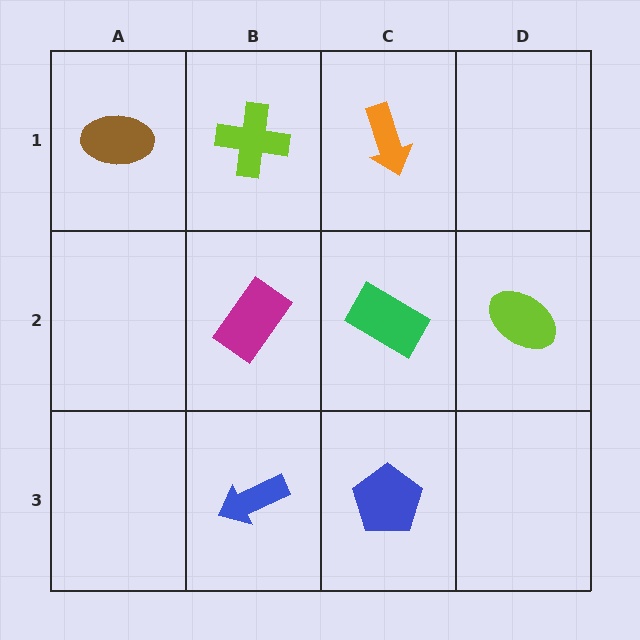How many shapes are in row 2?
3 shapes.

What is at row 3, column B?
A blue arrow.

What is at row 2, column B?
A magenta rectangle.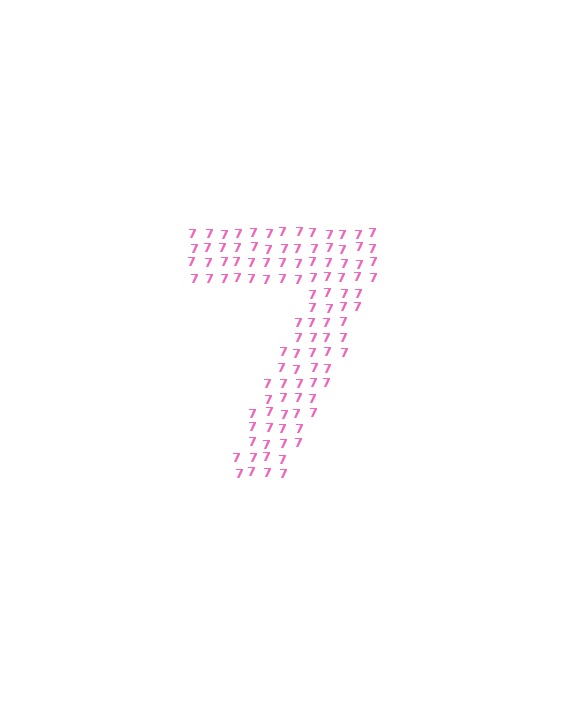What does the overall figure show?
The overall figure shows the digit 7.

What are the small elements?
The small elements are digit 7's.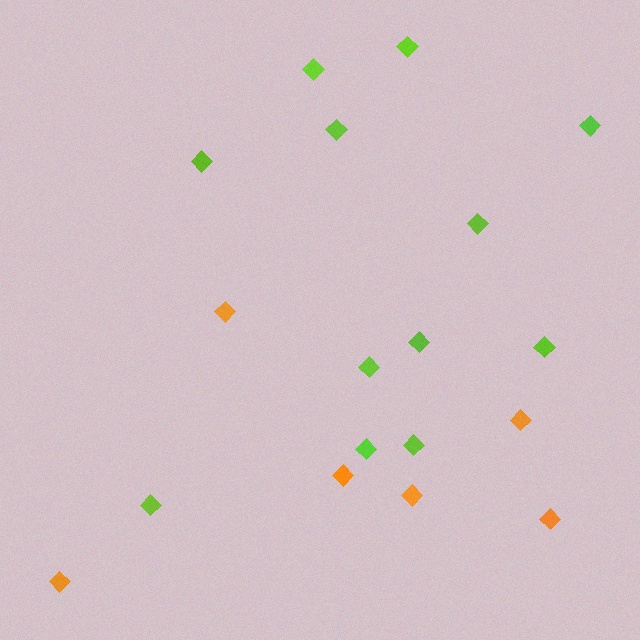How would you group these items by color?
There are 2 groups: one group of orange diamonds (6) and one group of lime diamonds (12).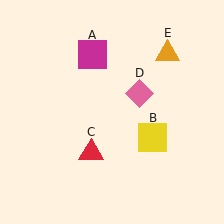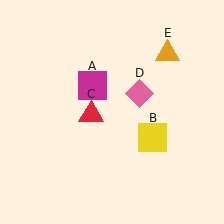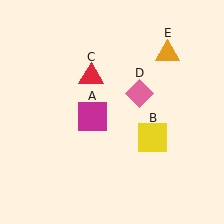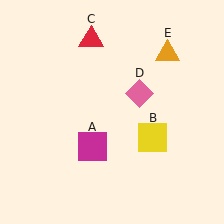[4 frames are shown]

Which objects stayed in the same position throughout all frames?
Yellow square (object B) and pink diamond (object D) and orange triangle (object E) remained stationary.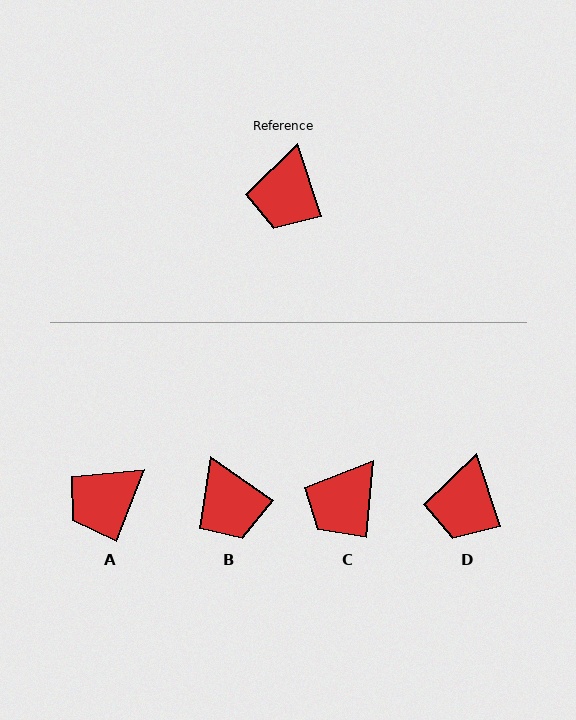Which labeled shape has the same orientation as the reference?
D.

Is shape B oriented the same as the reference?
No, it is off by about 37 degrees.